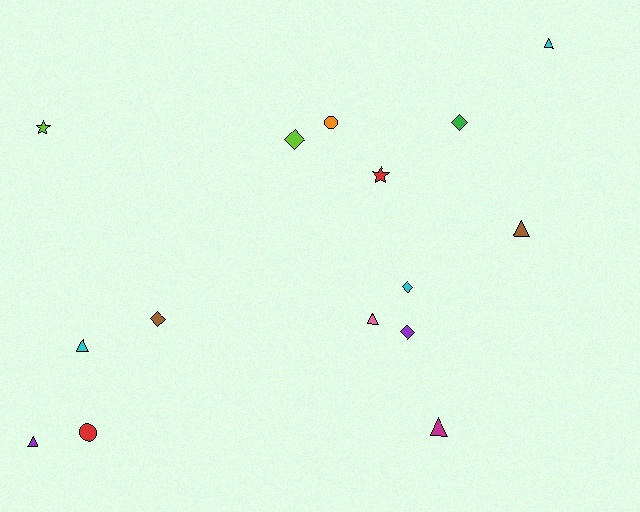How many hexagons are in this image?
There are no hexagons.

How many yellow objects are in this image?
There are no yellow objects.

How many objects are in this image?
There are 15 objects.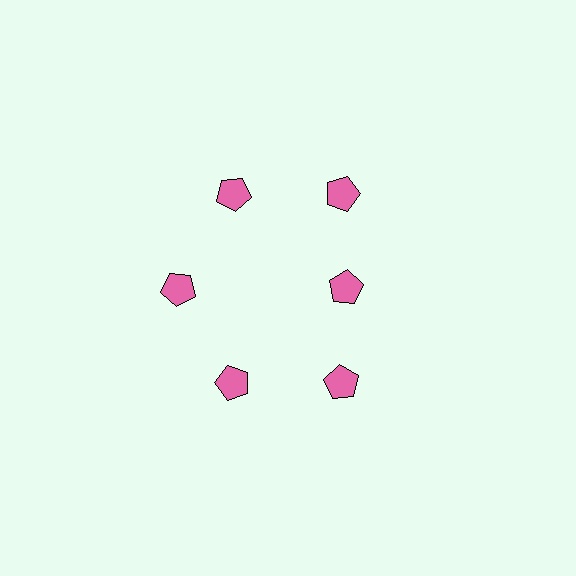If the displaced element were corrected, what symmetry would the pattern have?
It would have 6-fold rotational symmetry — the pattern would map onto itself every 60 degrees.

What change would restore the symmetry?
The symmetry would be restored by moving it outward, back onto the ring so that all 6 pentagons sit at equal angles and equal distance from the center.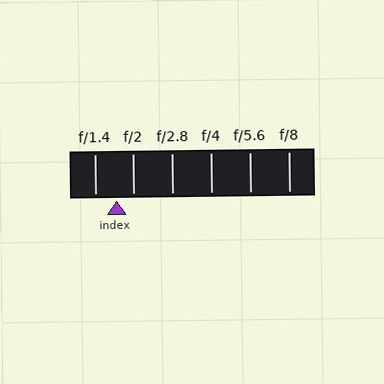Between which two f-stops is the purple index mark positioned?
The index mark is between f/1.4 and f/2.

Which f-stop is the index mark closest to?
The index mark is closest to f/2.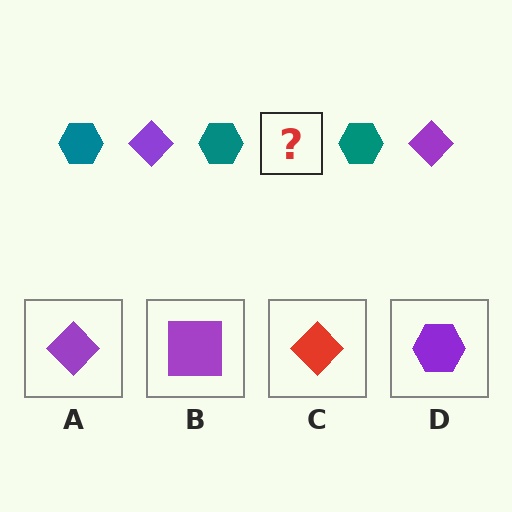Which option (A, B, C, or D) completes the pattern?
A.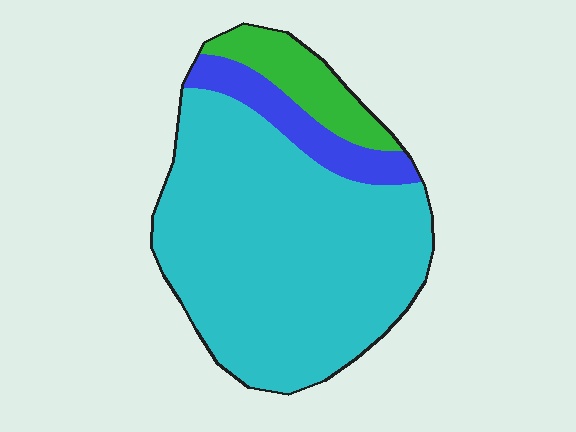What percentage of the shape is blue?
Blue takes up about one eighth (1/8) of the shape.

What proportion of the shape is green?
Green covers around 10% of the shape.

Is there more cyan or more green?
Cyan.